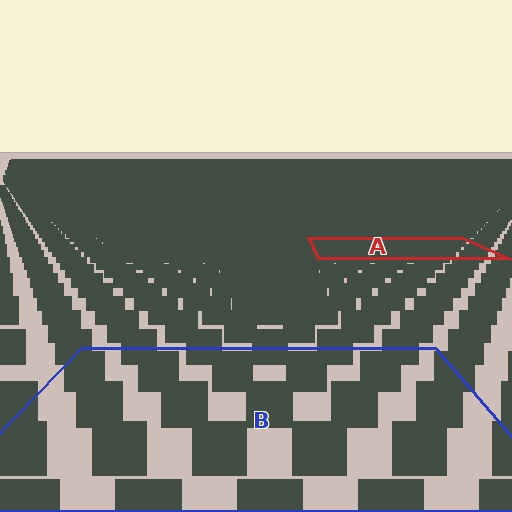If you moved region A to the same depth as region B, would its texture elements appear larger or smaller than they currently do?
They would appear larger. At a closer depth, the same texture elements are projected at a bigger on-screen size.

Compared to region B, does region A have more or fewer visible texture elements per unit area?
Region A has more texture elements per unit area — they are packed more densely because it is farther away.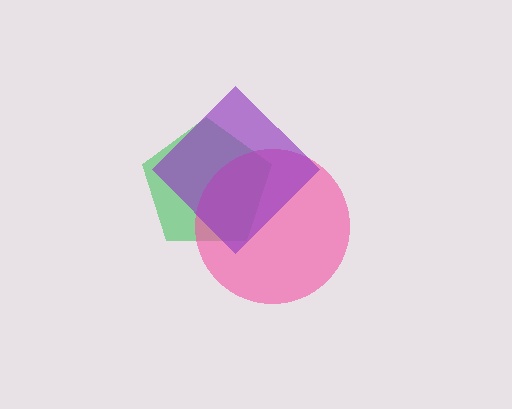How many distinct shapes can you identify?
There are 3 distinct shapes: a green pentagon, a pink circle, a purple diamond.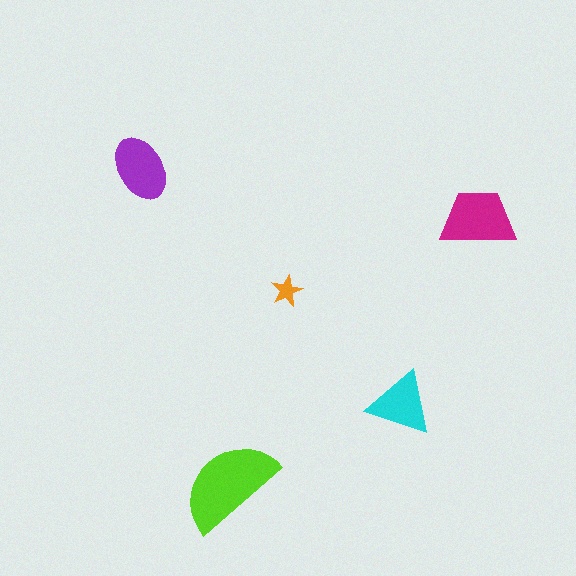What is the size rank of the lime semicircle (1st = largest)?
1st.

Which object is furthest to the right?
The magenta trapezoid is rightmost.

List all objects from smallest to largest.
The orange star, the cyan triangle, the purple ellipse, the magenta trapezoid, the lime semicircle.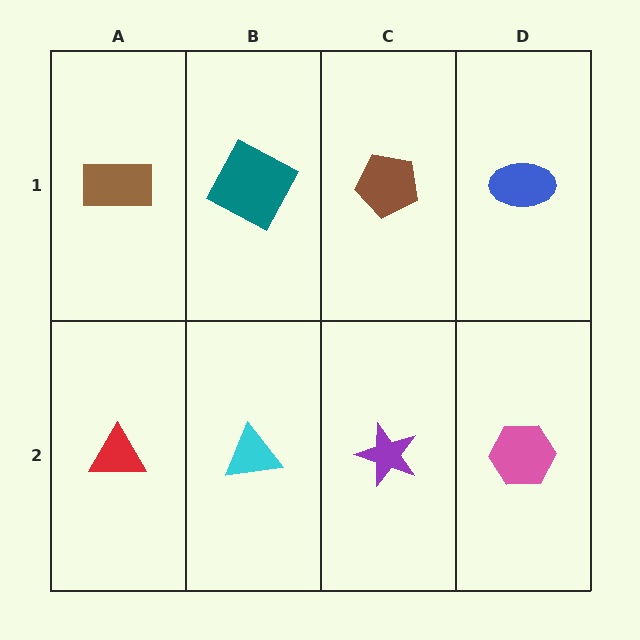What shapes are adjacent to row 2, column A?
A brown rectangle (row 1, column A), a cyan triangle (row 2, column B).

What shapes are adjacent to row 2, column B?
A teal square (row 1, column B), a red triangle (row 2, column A), a purple star (row 2, column C).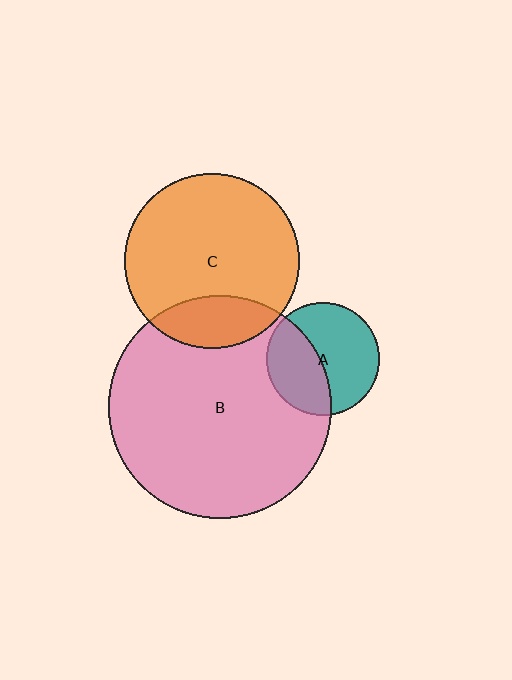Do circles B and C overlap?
Yes.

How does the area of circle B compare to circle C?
Approximately 1.6 times.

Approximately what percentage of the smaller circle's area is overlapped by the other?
Approximately 20%.